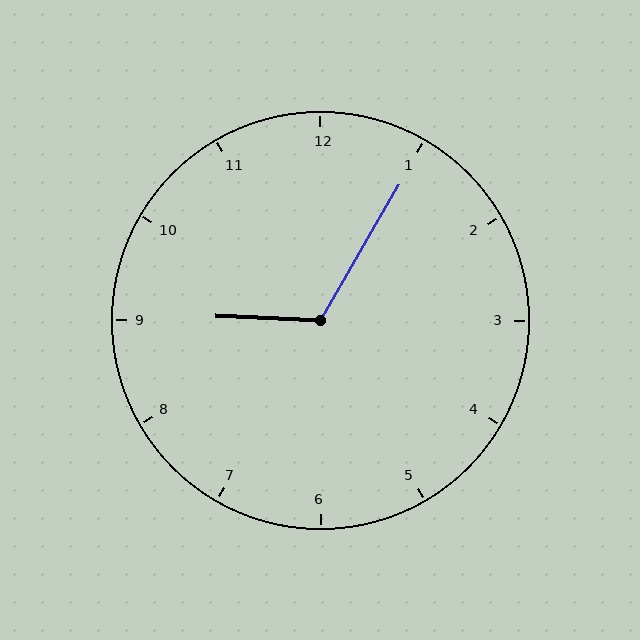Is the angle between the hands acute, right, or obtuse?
It is obtuse.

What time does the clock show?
9:05.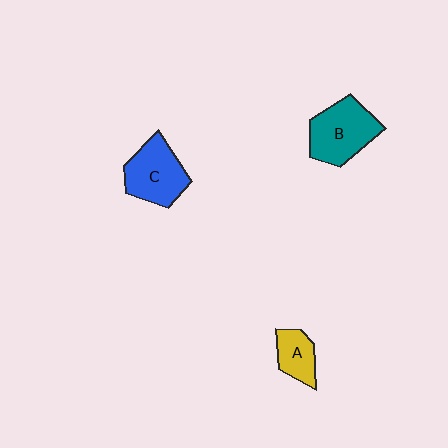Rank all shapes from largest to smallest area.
From largest to smallest: B (teal), C (blue), A (yellow).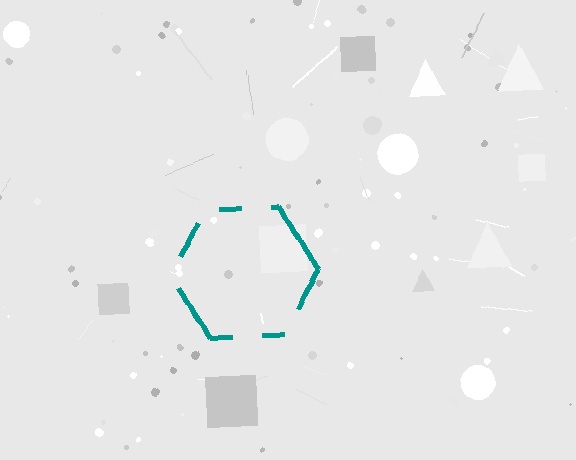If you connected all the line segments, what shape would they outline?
They would outline a hexagon.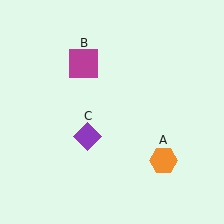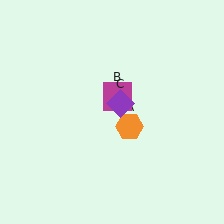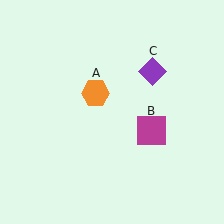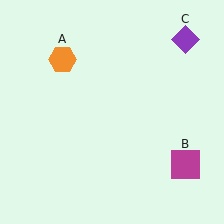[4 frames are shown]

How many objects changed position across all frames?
3 objects changed position: orange hexagon (object A), magenta square (object B), purple diamond (object C).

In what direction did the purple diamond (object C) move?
The purple diamond (object C) moved up and to the right.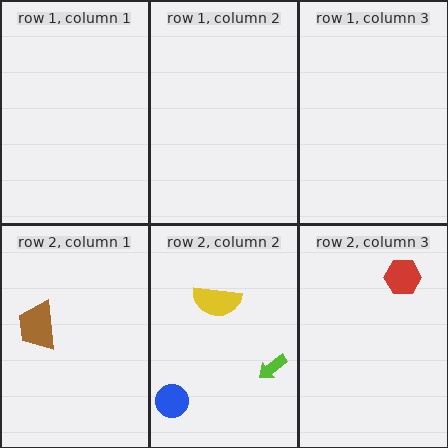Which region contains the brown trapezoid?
The row 2, column 1 region.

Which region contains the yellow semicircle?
The row 2, column 2 region.